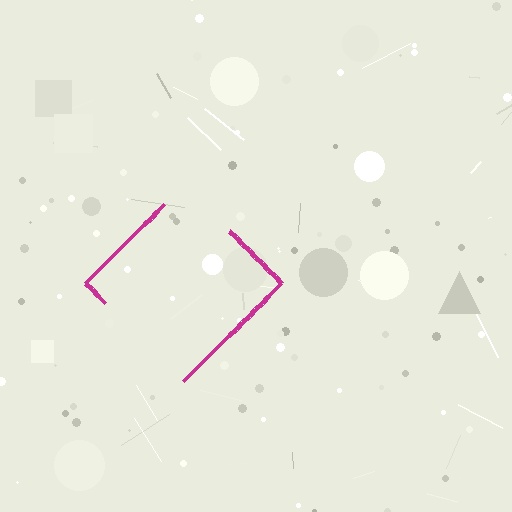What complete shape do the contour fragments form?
The contour fragments form a diamond.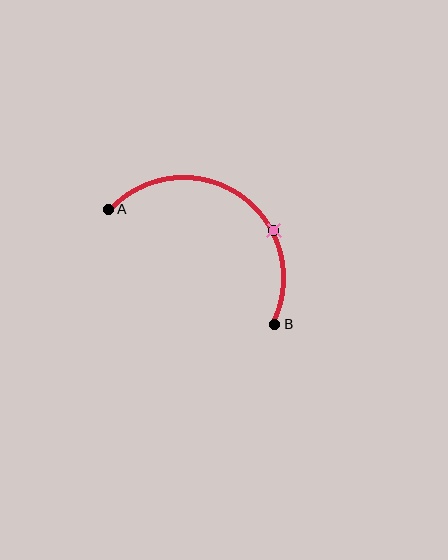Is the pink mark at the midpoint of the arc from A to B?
No. The pink mark lies on the arc but is closer to endpoint B. The arc midpoint would be at the point on the curve equidistant along the arc from both A and B.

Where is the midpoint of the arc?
The arc midpoint is the point on the curve farthest from the straight line joining A and B. It sits above and to the right of that line.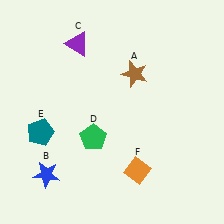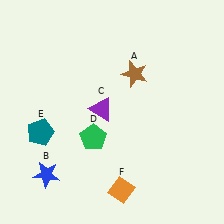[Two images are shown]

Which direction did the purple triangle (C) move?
The purple triangle (C) moved down.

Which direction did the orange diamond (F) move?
The orange diamond (F) moved down.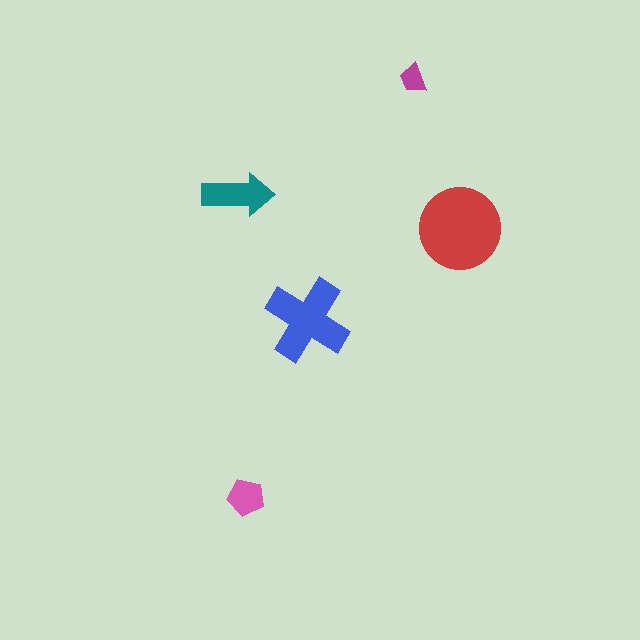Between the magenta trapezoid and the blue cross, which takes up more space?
The blue cross.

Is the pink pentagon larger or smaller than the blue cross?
Smaller.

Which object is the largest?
The red circle.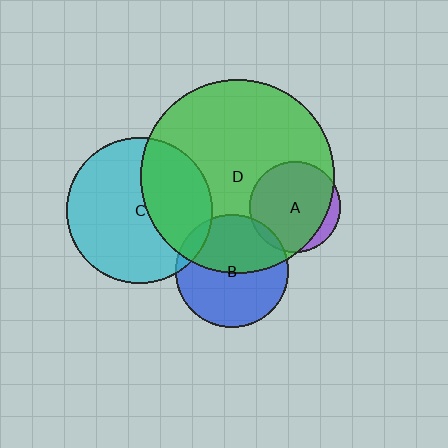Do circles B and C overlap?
Yes.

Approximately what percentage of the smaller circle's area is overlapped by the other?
Approximately 10%.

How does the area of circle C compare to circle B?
Approximately 1.7 times.